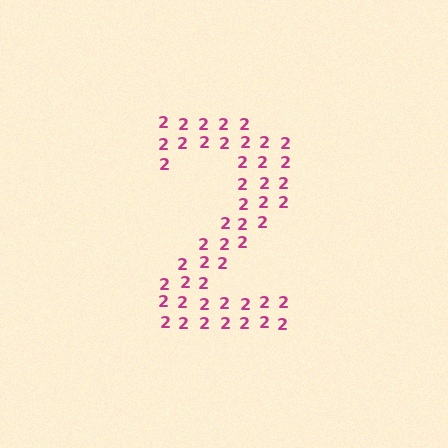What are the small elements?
The small elements are digit 2's.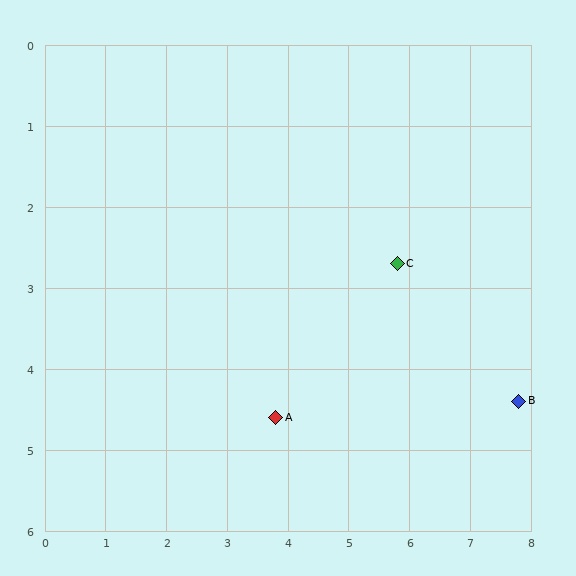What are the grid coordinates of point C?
Point C is at approximately (5.8, 2.7).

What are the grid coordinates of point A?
Point A is at approximately (3.8, 4.6).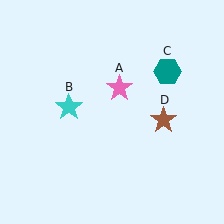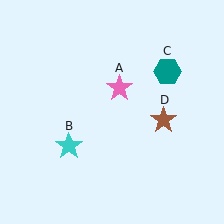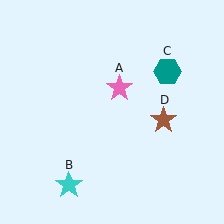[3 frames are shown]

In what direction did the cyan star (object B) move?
The cyan star (object B) moved down.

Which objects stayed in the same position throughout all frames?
Pink star (object A) and teal hexagon (object C) and brown star (object D) remained stationary.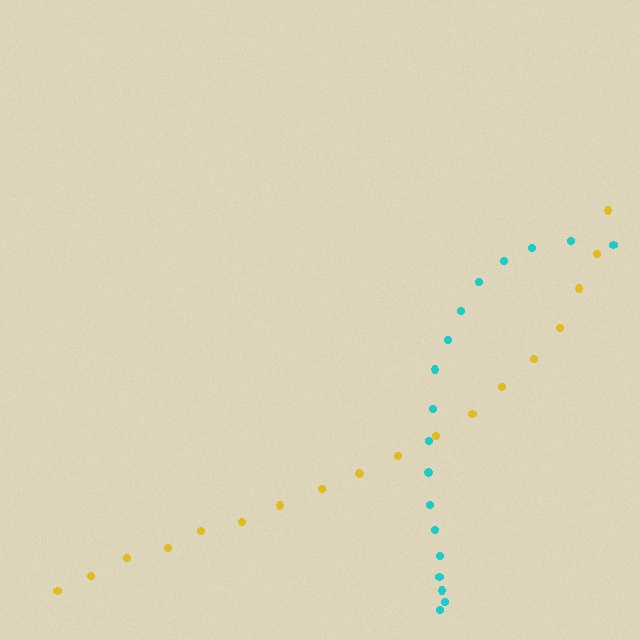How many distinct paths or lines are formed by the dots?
There are 2 distinct paths.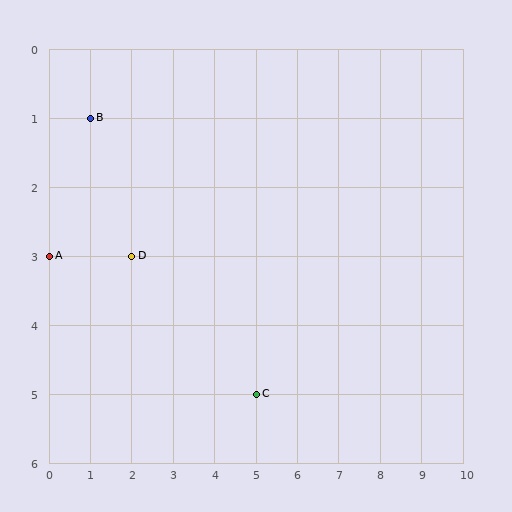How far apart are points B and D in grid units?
Points B and D are 1 column and 2 rows apart (about 2.2 grid units diagonally).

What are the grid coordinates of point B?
Point B is at grid coordinates (1, 1).